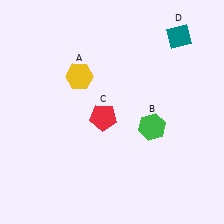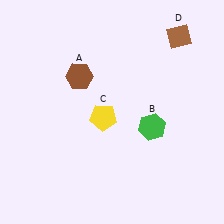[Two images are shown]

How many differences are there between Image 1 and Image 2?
There are 3 differences between the two images.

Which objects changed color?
A changed from yellow to brown. C changed from red to yellow. D changed from teal to brown.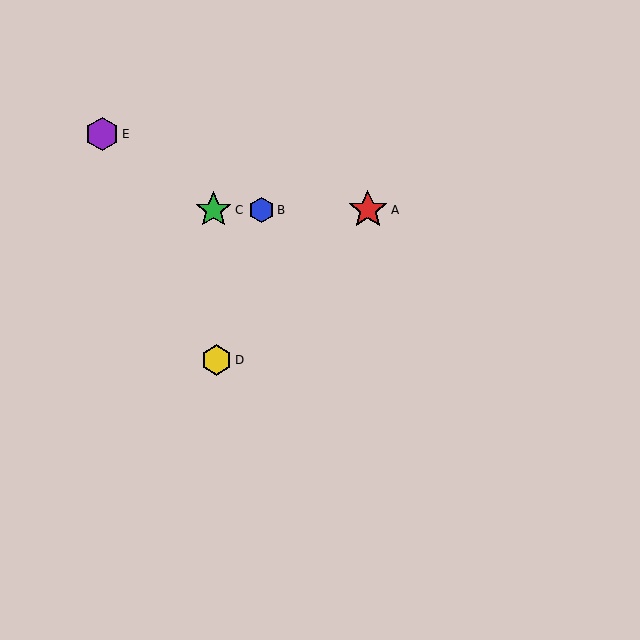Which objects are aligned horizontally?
Objects A, B, C are aligned horizontally.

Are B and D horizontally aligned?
No, B is at y≈210 and D is at y≈360.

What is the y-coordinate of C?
Object C is at y≈210.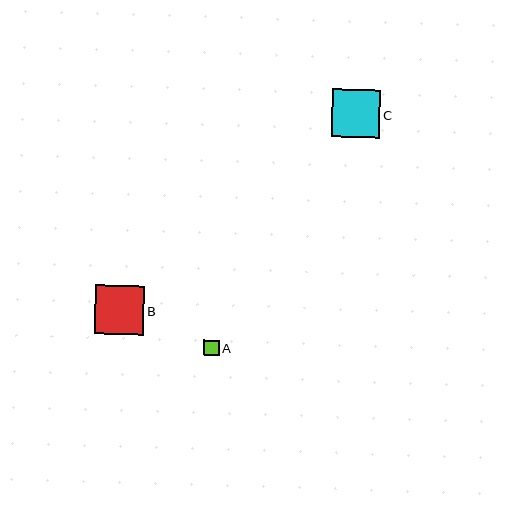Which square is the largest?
Square B is the largest with a size of approximately 49 pixels.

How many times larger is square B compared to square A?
Square B is approximately 3.1 times the size of square A.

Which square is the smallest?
Square A is the smallest with a size of approximately 16 pixels.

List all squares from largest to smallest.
From largest to smallest: B, C, A.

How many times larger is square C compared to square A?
Square C is approximately 3.1 times the size of square A.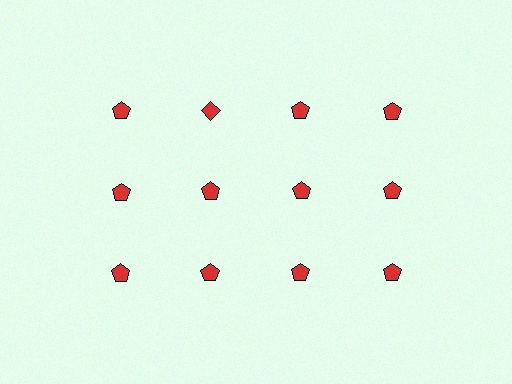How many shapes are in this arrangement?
There are 12 shapes arranged in a grid pattern.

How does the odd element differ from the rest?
It has a different shape: diamond instead of pentagon.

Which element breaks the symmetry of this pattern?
The red diamond in the top row, second from left column breaks the symmetry. All other shapes are red pentagons.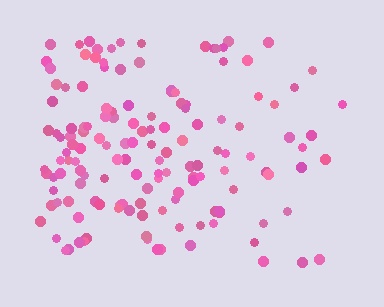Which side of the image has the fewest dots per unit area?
The right.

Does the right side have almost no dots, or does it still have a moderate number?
Still a moderate number, just noticeably fewer than the left.